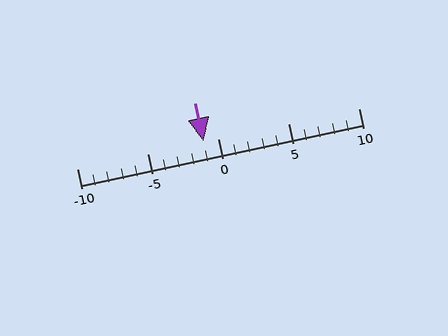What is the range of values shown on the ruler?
The ruler shows values from -10 to 10.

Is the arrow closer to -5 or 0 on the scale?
The arrow is closer to 0.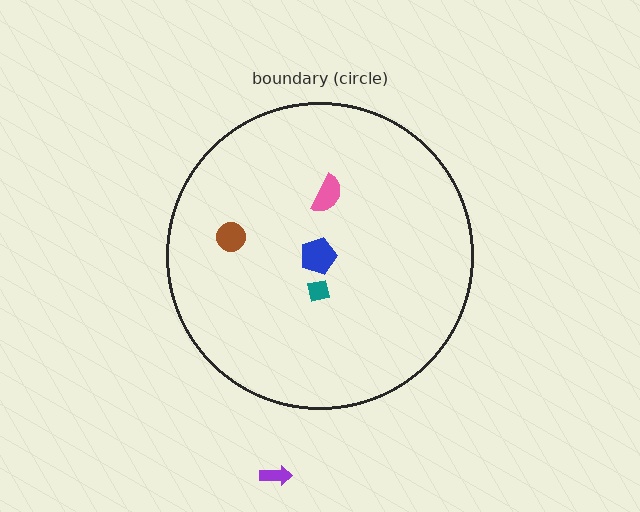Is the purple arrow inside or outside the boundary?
Outside.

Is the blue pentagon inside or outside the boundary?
Inside.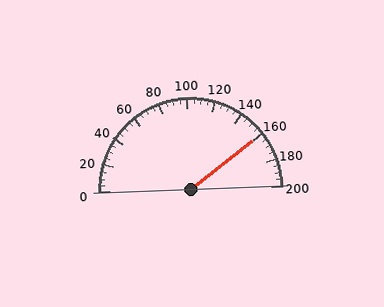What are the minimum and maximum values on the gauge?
The gauge ranges from 0 to 200.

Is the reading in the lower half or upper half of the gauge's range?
The reading is in the upper half of the range (0 to 200).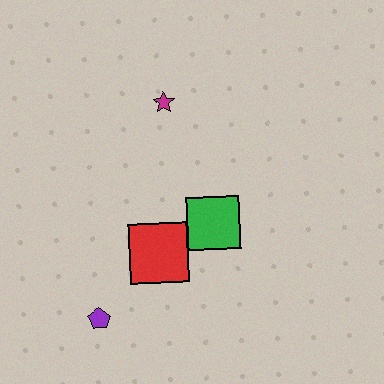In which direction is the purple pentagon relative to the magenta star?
The purple pentagon is below the magenta star.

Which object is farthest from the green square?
The purple pentagon is farthest from the green square.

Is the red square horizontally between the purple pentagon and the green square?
Yes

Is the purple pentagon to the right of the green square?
No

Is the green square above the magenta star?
No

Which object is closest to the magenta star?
The green square is closest to the magenta star.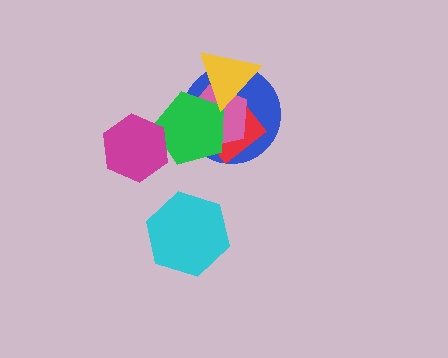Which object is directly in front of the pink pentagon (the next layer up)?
The green pentagon is directly in front of the pink pentagon.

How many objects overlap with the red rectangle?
3 objects overlap with the red rectangle.